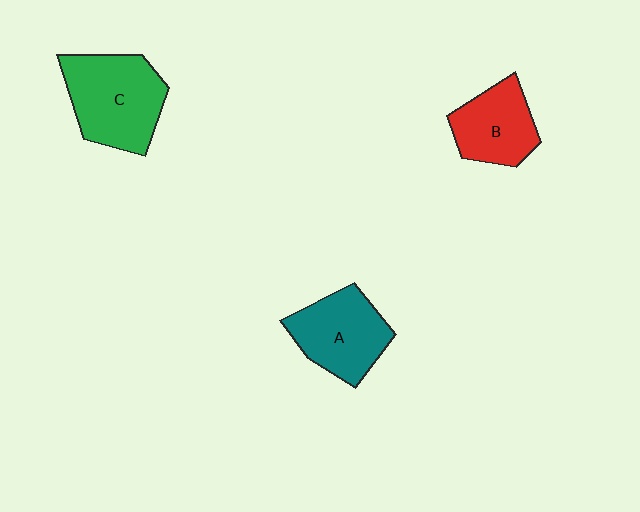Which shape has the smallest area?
Shape B (red).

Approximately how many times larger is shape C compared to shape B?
Approximately 1.4 times.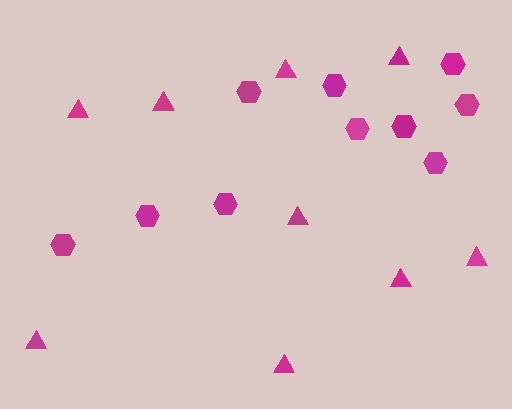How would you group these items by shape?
There are 2 groups: one group of hexagons (10) and one group of triangles (9).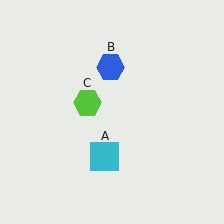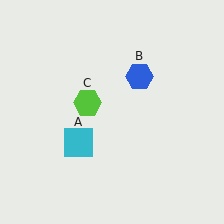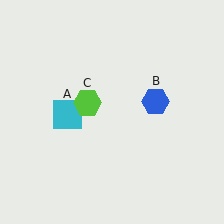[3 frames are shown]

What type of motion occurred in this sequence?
The cyan square (object A), blue hexagon (object B) rotated clockwise around the center of the scene.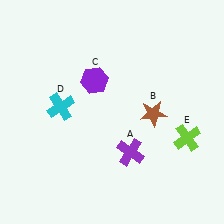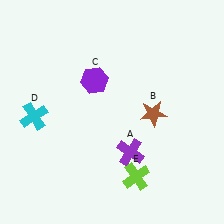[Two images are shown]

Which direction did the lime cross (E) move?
The lime cross (E) moved left.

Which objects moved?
The objects that moved are: the cyan cross (D), the lime cross (E).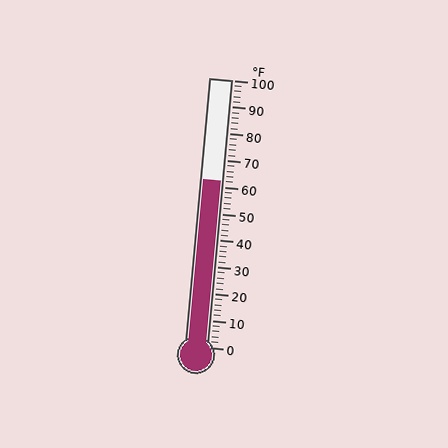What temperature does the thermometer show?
The thermometer shows approximately 62°F.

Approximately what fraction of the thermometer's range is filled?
The thermometer is filled to approximately 60% of its range.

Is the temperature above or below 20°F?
The temperature is above 20°F.